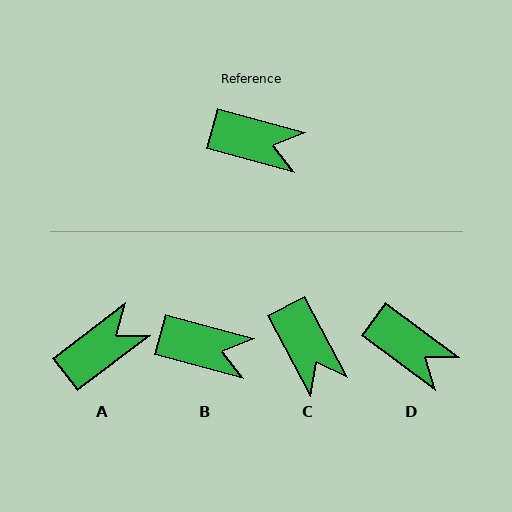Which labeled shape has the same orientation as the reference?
B.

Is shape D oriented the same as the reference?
No, it is off by about 21 degrees.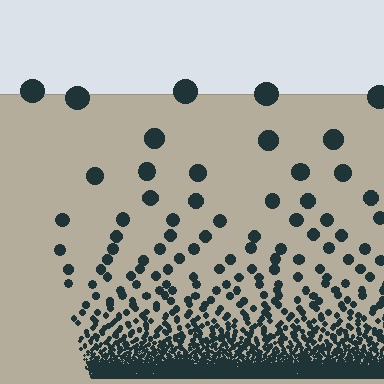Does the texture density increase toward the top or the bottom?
Density increases toward the bottom.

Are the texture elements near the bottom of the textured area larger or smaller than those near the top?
Smaller. The gradient is inverted — elements near the bottom are smaller and denser.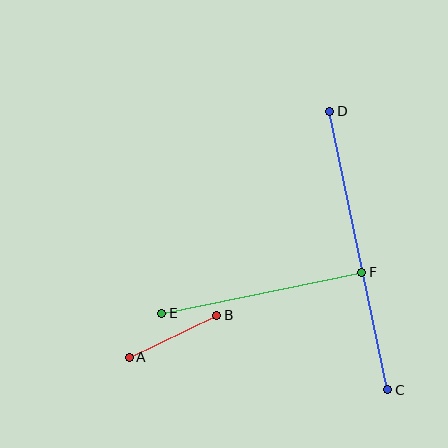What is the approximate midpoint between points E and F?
The midpoint is at approximately (262, 293) pixels.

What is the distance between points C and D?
The distance is approximately 285 pixels.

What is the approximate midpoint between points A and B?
The midpoint is at approximately (173, 336) pixels.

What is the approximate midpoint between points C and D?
The midpoint is at approximately (359, 251) pixels.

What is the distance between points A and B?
The distance is approximately 97 pixels.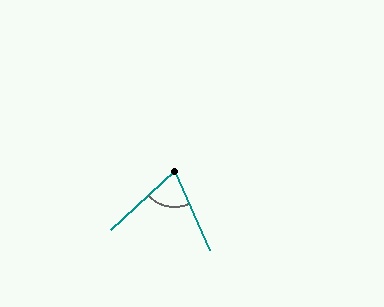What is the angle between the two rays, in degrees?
Approximately 71 degrees.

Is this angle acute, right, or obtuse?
It is acute.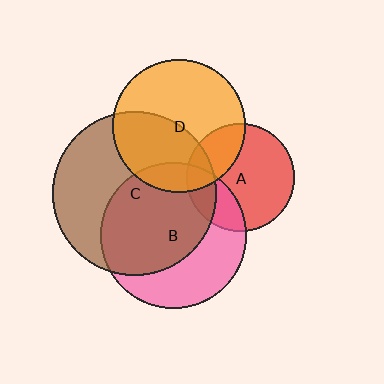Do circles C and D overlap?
Yes.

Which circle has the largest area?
Circle C (brown).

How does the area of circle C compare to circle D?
Approximately 1.5 times.